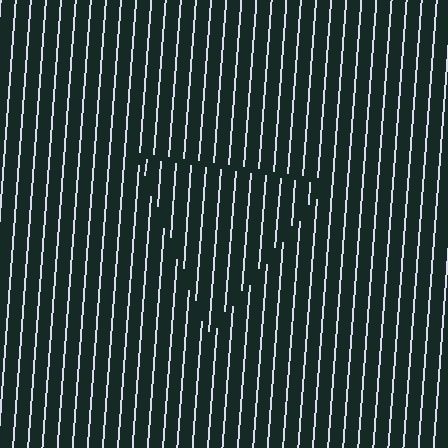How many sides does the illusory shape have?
3 sides — the line-ends trace a triangle.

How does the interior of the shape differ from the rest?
The interior of the shape contains the same grating, shifted by half a period — the contour is defined by the phase discontinuity where line-ends from the inner and outer gratings abut.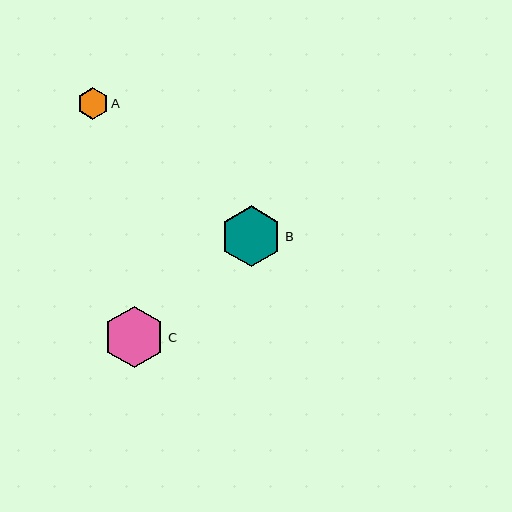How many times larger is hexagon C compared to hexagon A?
Hexagon C is approximately 2.0 times the size of hexagon A.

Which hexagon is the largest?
Hexagon C is the largest with a size of approximately 61 pixels.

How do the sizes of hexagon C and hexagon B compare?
Hexagon C and hexagon B are approximately the same size.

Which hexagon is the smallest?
Hexagon A is the smallest with a size of approximately 31 pixels.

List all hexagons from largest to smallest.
From largest to smallest: C, B, A.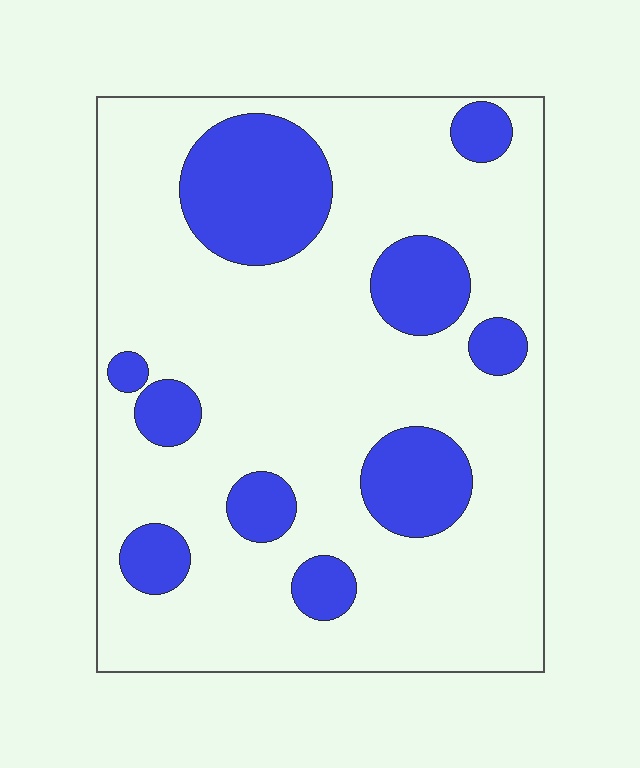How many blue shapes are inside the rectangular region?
10.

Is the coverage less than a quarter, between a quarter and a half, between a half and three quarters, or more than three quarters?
Less than a quarter.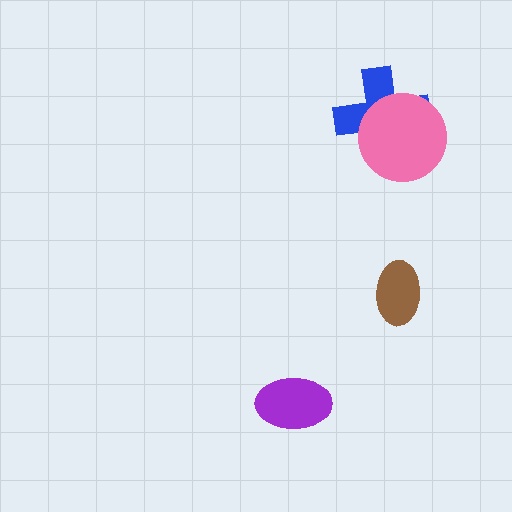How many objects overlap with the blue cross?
1 object overlaps with the blue cross.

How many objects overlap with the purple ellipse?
0 objects overlap with the purple ellipse.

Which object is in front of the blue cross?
The pink circle is in front of the blue cross.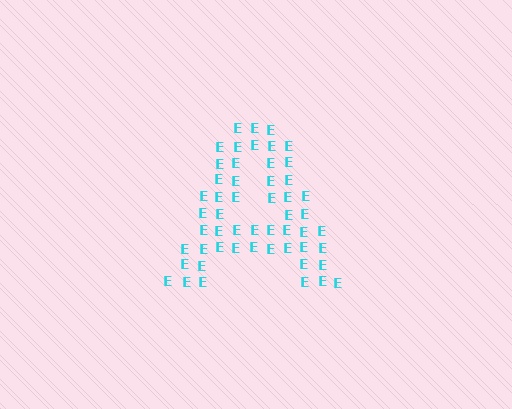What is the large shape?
The large shape is the letter A.